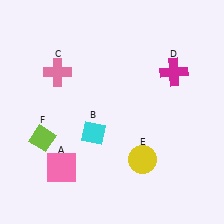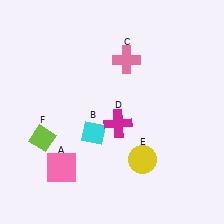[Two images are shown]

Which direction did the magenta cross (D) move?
The magenta cross (D) moved left.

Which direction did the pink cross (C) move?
The pink cross (C) moved right.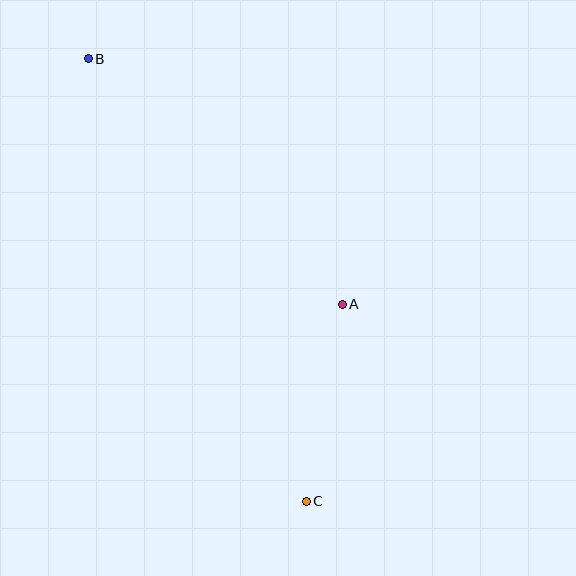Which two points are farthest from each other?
Points B and C are farthest from each other.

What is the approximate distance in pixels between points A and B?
The distance between A and B is approximately 353 pixels.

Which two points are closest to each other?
Points A and C are closest to each other.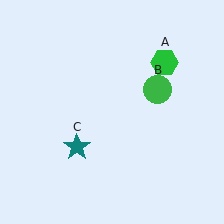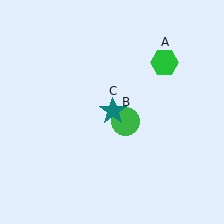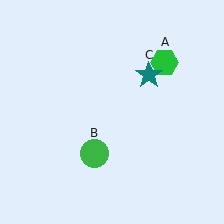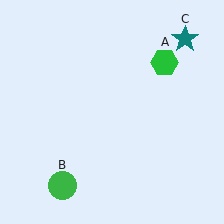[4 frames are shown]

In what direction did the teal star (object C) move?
The teal star (object C) moved up and to the right.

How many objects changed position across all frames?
2 objects changed position: green circle (object B), teal star (object C).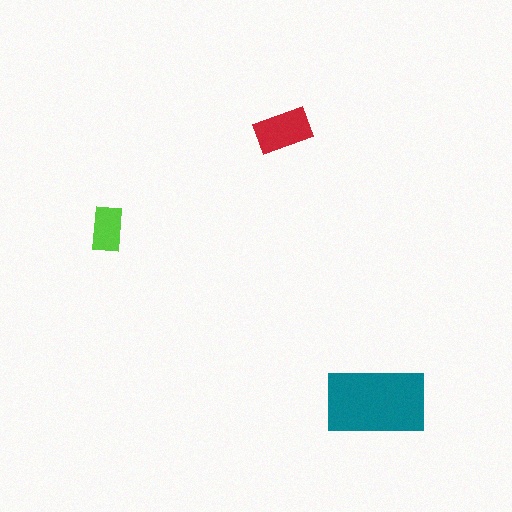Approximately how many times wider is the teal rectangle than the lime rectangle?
About 2 times wider.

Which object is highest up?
The red rectangle is topmost.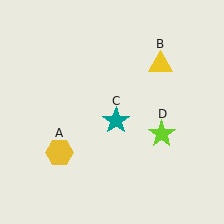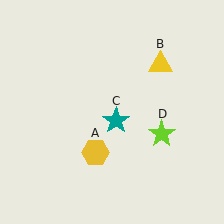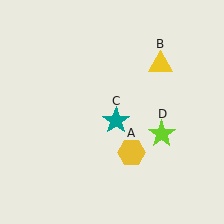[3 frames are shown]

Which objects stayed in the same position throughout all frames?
Yellow triangle (object B) and teal star (object C) and lime star (object D) remained stationary.